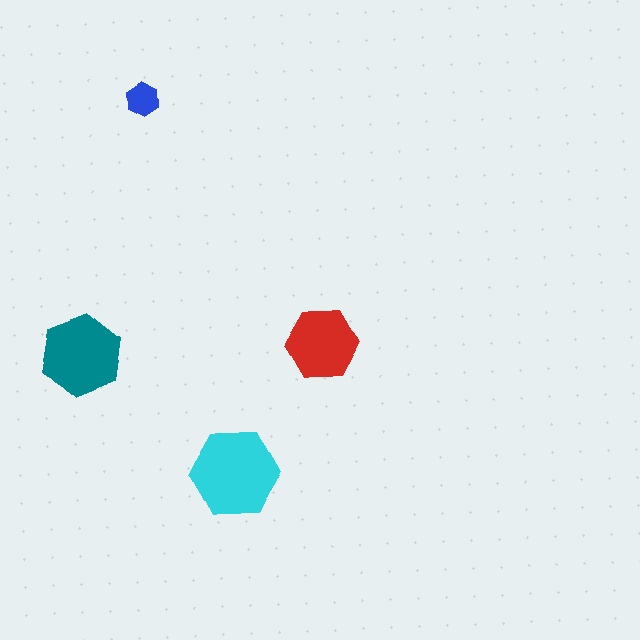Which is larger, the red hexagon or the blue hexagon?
The red one.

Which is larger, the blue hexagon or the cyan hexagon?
The cyan one.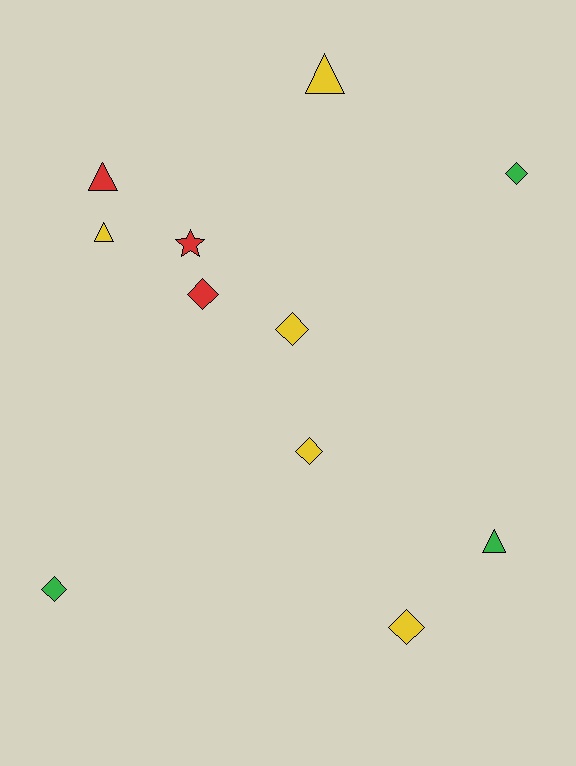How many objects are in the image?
There are 11 objects.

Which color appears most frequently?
Yellow, with 5 objects.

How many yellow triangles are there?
There are 2 yellow triangles.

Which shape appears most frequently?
Diamond, with 6 objects.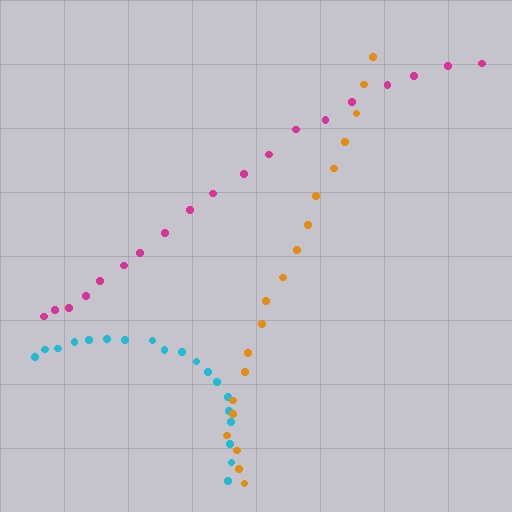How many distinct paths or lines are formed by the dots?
There are 3 distinct paths.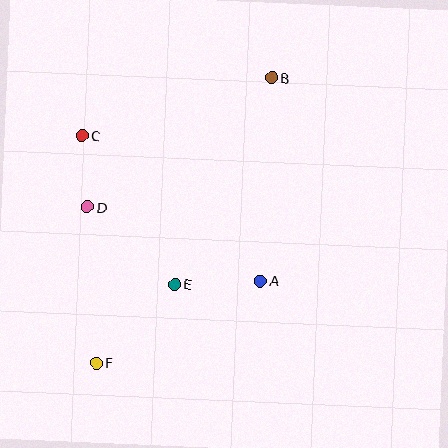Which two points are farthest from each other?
Points B and F are farthest from each other.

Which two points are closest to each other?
Points C and D are closest to each other.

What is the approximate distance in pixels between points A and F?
The distance between A and F is approximately 184 pixels.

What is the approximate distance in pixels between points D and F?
The distance between D and F is approximately 156 pixels.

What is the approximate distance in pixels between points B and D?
The distance between B and D is approximately 225 pixels.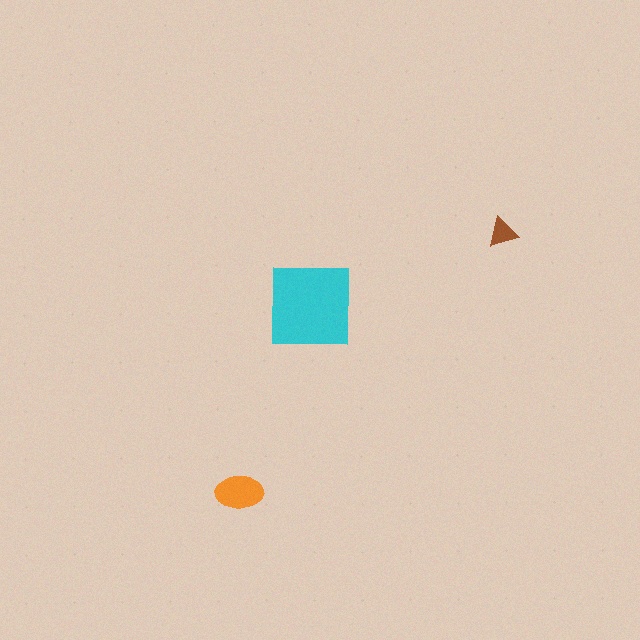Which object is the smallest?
The brown triangle.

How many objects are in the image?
There are 3 objects in the image.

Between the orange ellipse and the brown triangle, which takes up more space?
The orange ellipse.